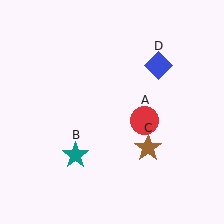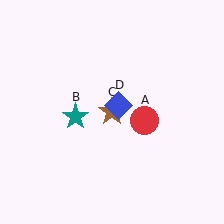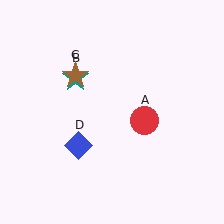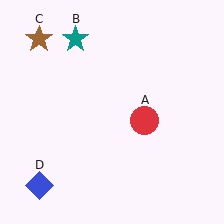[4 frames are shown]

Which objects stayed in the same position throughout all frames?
Red circle (object A) remained stationary.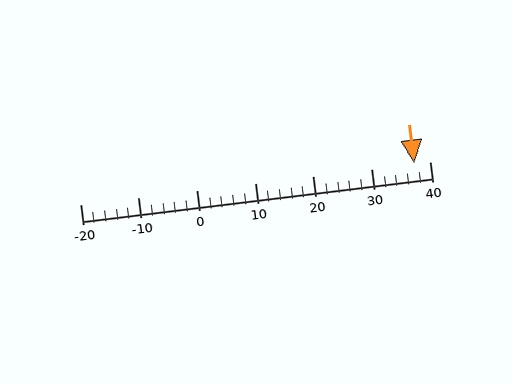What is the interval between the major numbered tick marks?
The major tick marks are spaced 10 units apart.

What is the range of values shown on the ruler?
The ruler shows values from -20 to 40.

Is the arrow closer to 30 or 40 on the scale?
The arrow is closer to 40.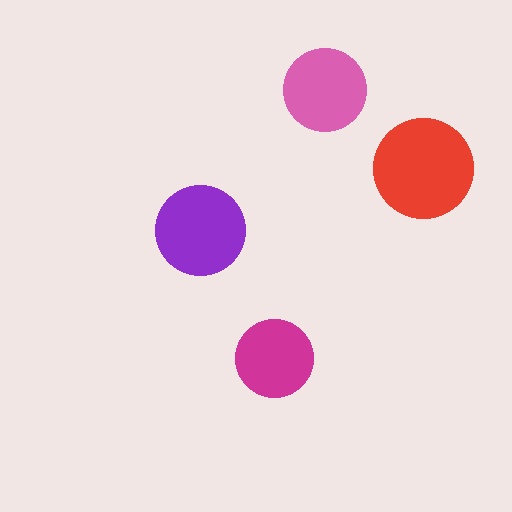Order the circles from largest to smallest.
the red one, the purple one, the pink one, the magenta one.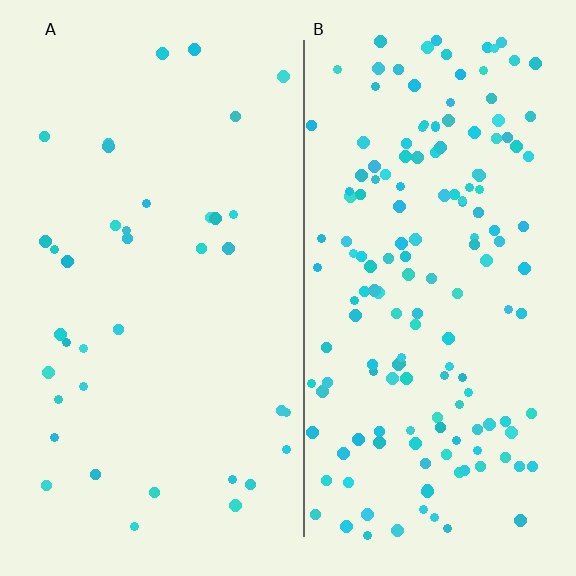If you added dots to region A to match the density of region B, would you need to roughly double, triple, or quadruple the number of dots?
Approximately quadruple.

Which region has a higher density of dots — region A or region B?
B (the right).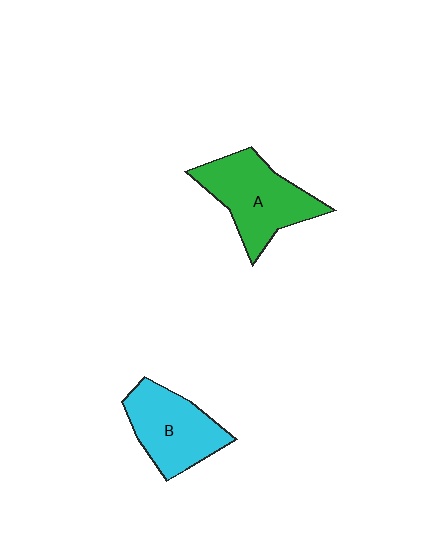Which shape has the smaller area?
Shape B (cyan).